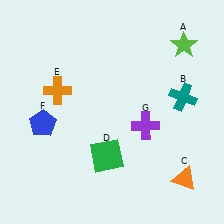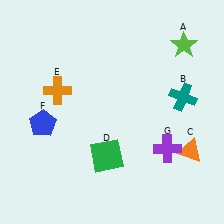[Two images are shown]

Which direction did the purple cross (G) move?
The purple cross (G) moved down.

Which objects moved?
The objects that moved are: the orange triangle (C), the purple cross (G).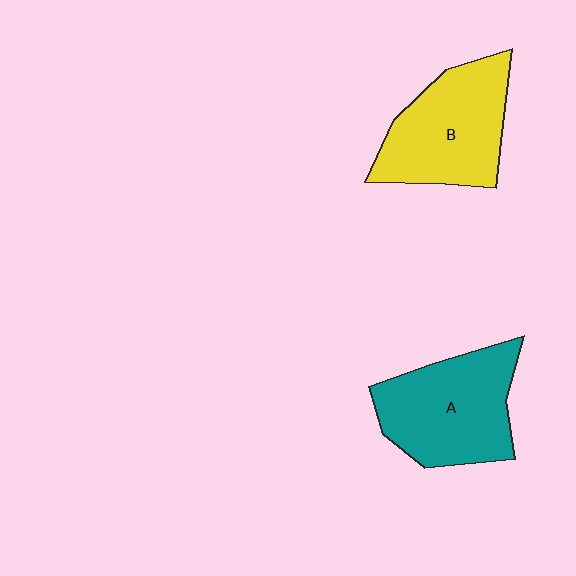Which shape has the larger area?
Shape A (teal).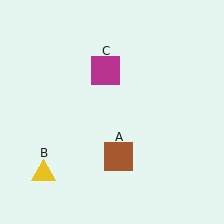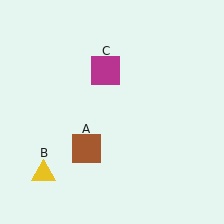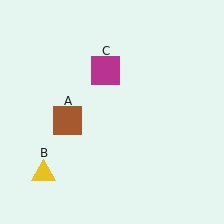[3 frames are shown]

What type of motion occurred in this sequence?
The brown square (object A) rotated clockwise around the center of the scene.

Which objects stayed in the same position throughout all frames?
Yellow triangle (object B) and magenta square (object C) remained stationary.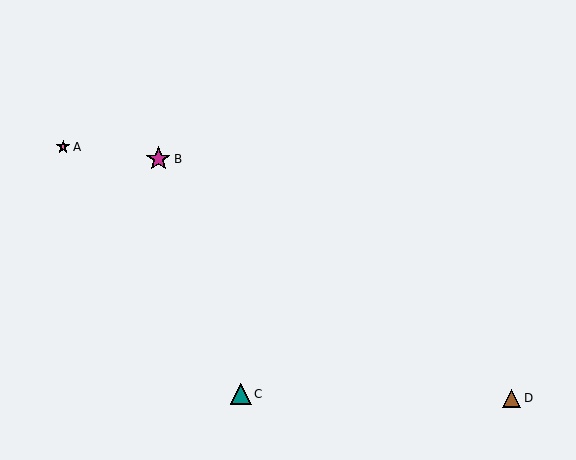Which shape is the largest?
The magenta star (labeled B) is the largest.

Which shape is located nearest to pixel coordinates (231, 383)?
The teal triangle (labeled C) at (241, 394) is nearest to that location.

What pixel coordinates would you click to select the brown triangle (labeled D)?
Click at (512, 398) to select the brown triangle D.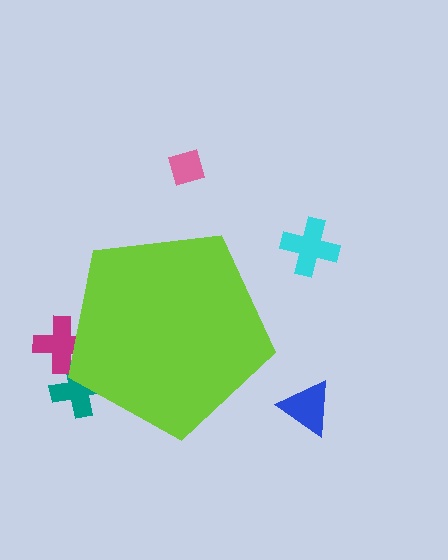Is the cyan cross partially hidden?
No, the cyan cross is fully visible.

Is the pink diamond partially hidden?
No, the pink diamond is fully visible.